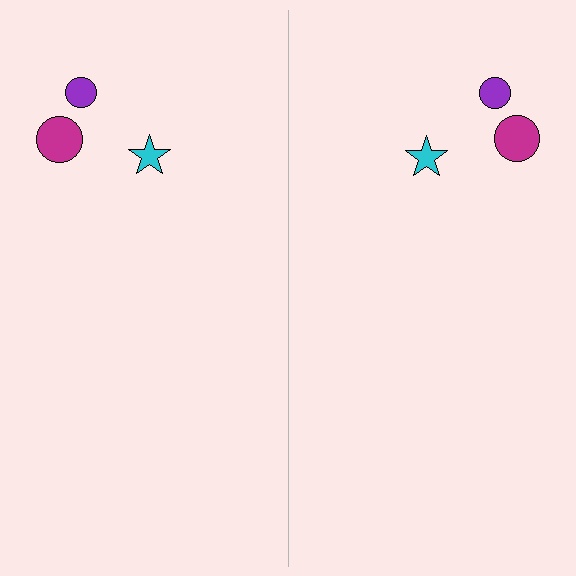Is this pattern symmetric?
Yes, this pattern has bilateral (reflection) symmetry.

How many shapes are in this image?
There are 6 shapes in this image.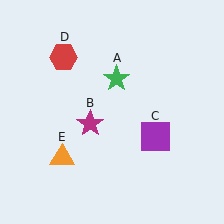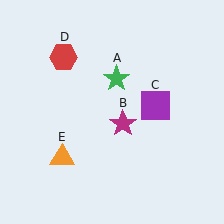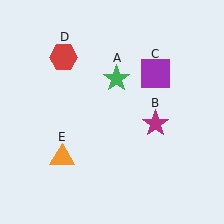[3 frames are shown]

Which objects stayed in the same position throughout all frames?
Green star (object A) and red hexagon (object D) and orange triangle (object E) remained stationary.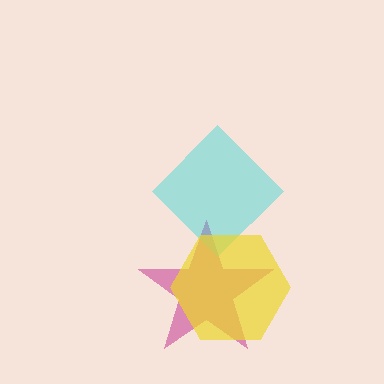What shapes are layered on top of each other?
The layered shapes are: a magenta star, a cyan diamond, a yellow hexagon.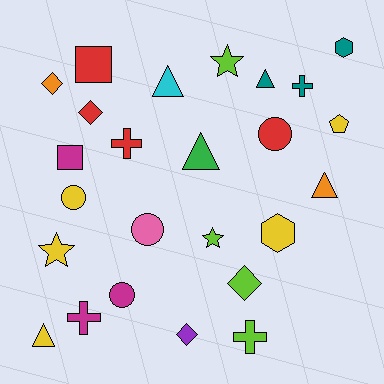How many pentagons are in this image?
There is 1 pentagon.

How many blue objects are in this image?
There are no blue objects.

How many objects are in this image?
There are 25 objects.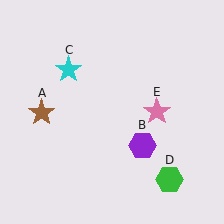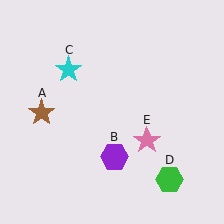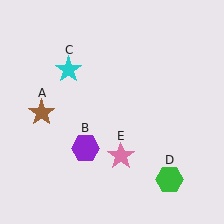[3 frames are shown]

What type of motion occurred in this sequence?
The purple hexagon (object B), pink star (object E) rotated clockwise around the center of the scene.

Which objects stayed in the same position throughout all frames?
Brown star (object A) and cyan star (object C) and green hexagon (object D) remained stationary.